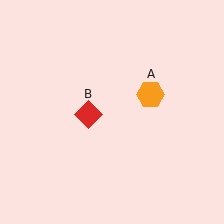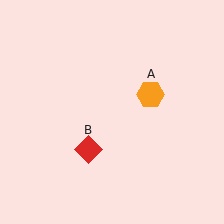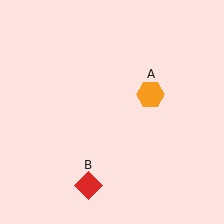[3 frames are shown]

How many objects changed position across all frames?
1 object changed position: red diamond (object B).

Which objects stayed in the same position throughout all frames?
Orange hexagon (object A) remained stationary.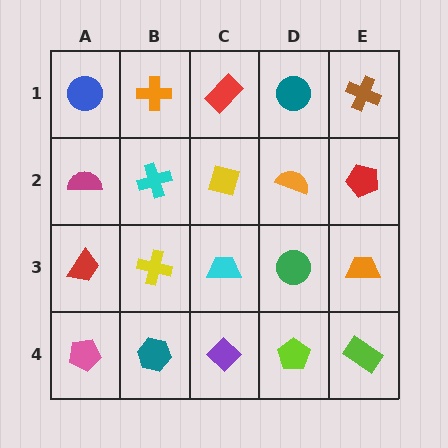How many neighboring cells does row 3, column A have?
3.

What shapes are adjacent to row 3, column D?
An orange semicircle (row 2, column D), a lime pentagon (row 4, column D), a cyan trapezoid (row 3, column C), an orange trapezoid (row 3, column E).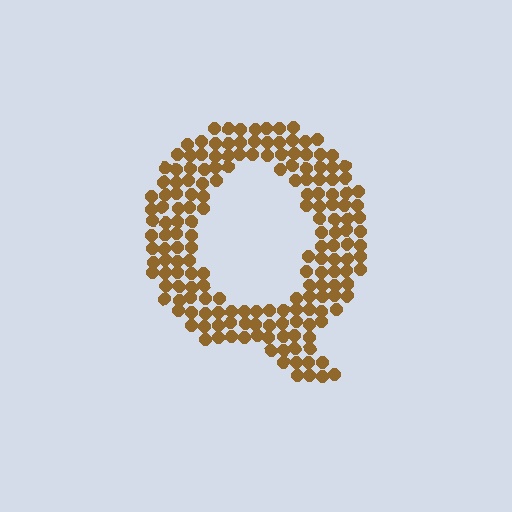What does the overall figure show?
The overall figure shows the letter Q.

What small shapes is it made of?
It is made of small circles.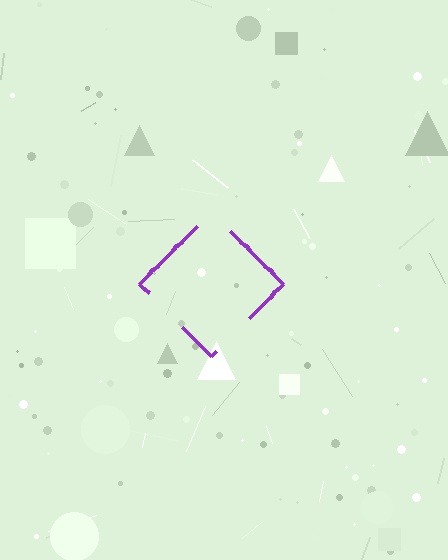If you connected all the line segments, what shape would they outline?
They would outline a diamond.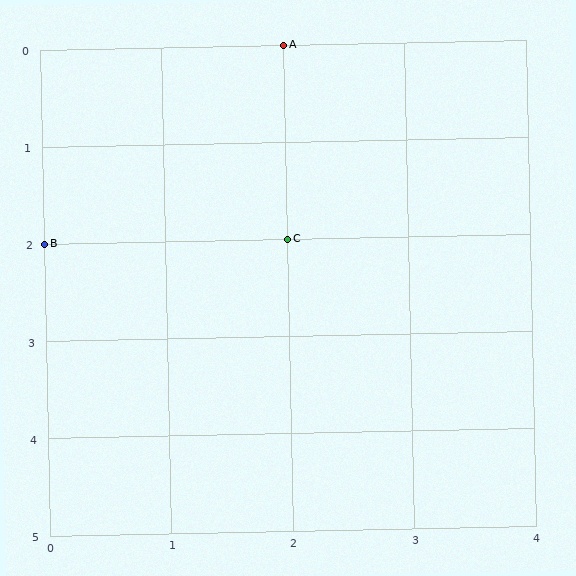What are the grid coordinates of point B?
Point B is at grid coordinates (0, 2).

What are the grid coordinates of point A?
Point A is at grid coordinates (2, 0).